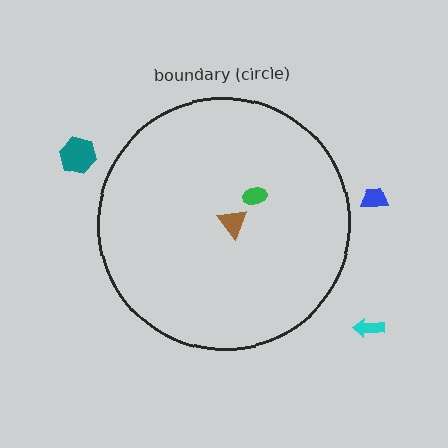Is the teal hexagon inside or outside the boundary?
Outside.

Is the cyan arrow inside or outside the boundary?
Outside.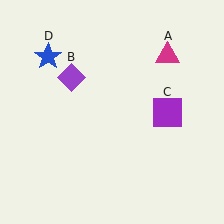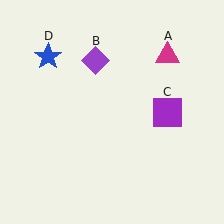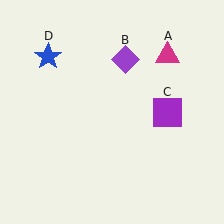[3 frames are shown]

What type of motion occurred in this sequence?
The purple diamond (object B) rotated clockwise around the center of the scene.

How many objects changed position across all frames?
1 object changed position: purple diamond (object B).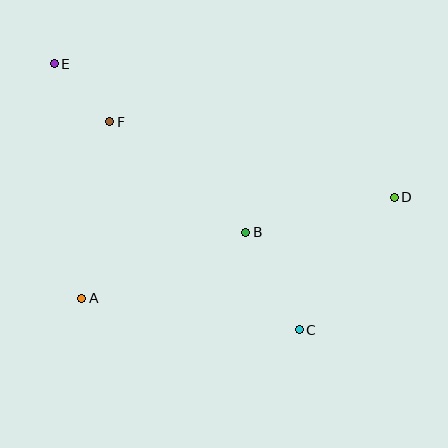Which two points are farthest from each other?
Points D and E are farthest from each other.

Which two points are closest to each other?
Points E and F are closest to each other.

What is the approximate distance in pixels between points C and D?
The distance between C and D is approximately 163 pixels.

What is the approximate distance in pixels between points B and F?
The distance between B and F is approximately 175 pixels.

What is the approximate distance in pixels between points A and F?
The distance between A and F is approximately 179 pixels.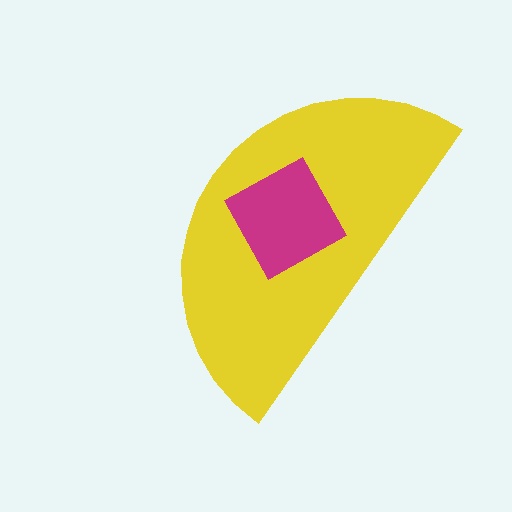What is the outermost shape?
The yellow semicircle.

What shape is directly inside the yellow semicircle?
The magenta square.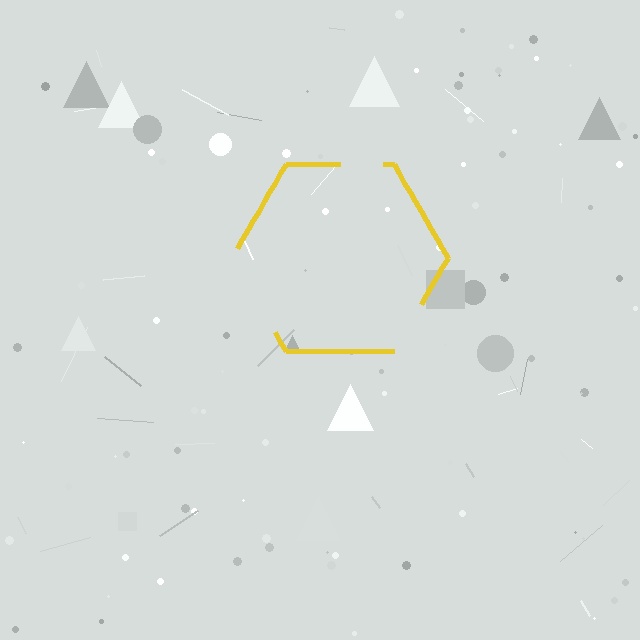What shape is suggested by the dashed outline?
The dashed outline suggests a hexagon.